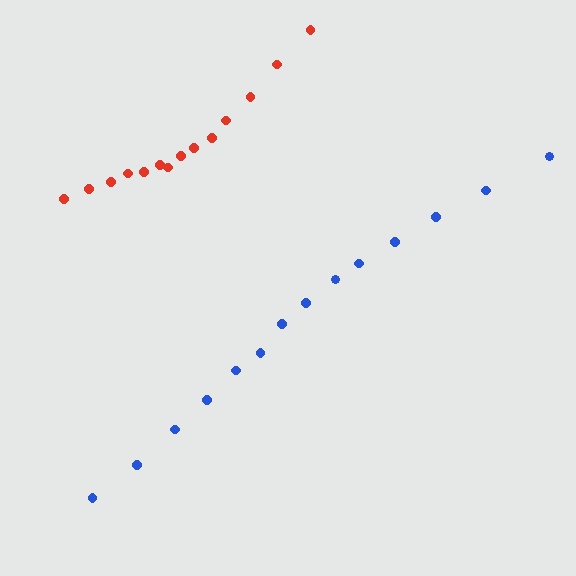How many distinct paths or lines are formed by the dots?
There are 2 distinct paths.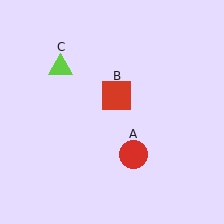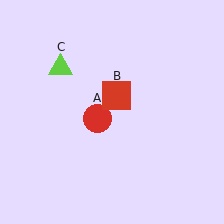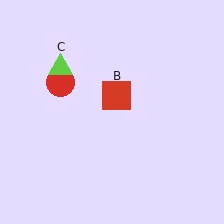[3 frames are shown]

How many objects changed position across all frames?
1 object changed position: red circle (object A).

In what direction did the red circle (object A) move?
The red circle (object A) moved up and to the left.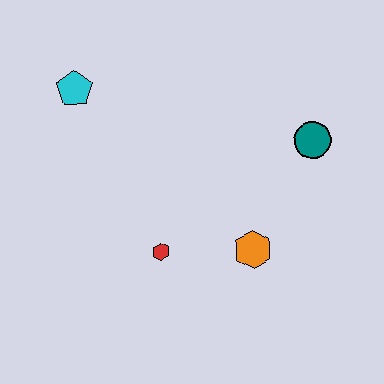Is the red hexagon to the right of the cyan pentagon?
Yes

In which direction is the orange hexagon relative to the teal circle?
The orange hexagon is below the teal circle.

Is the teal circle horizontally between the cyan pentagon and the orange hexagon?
No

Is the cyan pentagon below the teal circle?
No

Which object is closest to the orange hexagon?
The red hexagon is closest to the orange hexagon.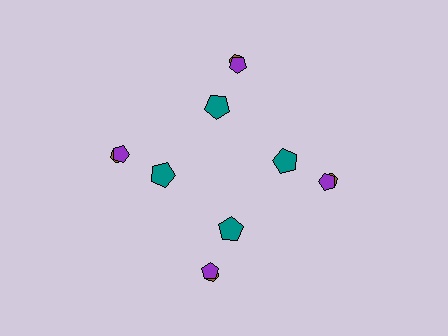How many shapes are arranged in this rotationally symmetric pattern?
There are 12 shapes, arranged in 4 groups of 3.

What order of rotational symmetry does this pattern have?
This pattern has 4-fold rotational symmetry.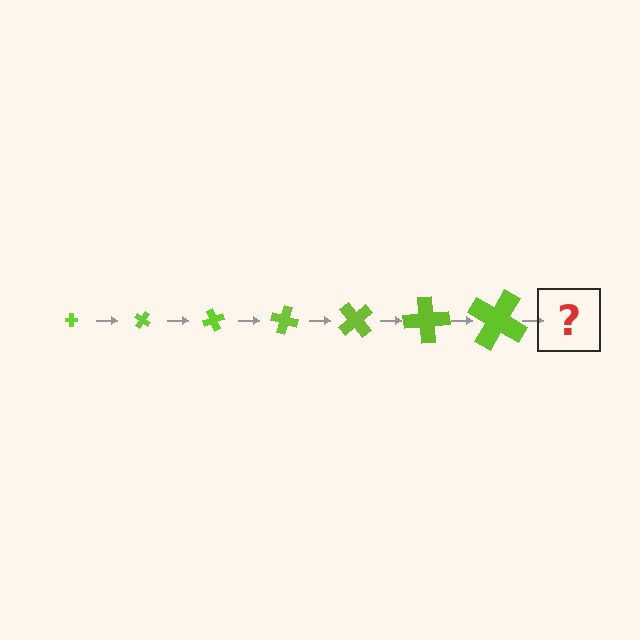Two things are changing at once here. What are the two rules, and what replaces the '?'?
The two rules are that the cross grows larger each step and it rotates 35 degrees each step. The '?' should be a cross, larger than the previous one and rotated 245 degrees from the start.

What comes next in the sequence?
The next element should be a cross, larger than the previous one and rotated 245 degrees from the start.